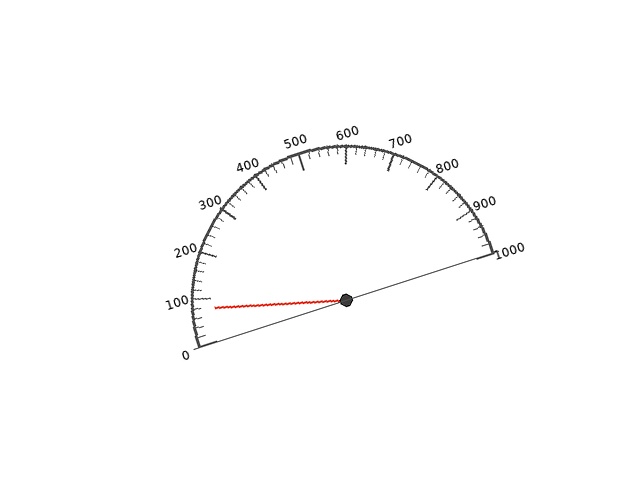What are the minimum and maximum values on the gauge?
The gauge ranges from 0 to 1000.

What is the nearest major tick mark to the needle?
The nearest major tick mark is 100.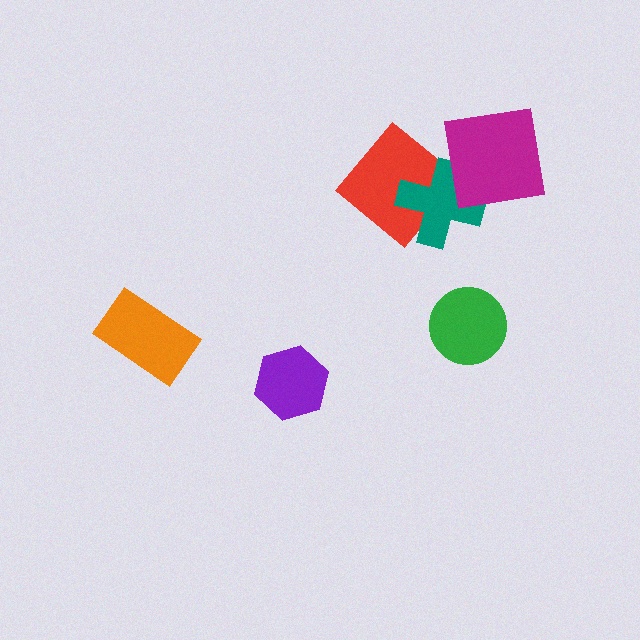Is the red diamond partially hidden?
Yes, it is partially covered by another shape.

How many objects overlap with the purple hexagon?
0 objects overlap with the purple hexagon.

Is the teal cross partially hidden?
Yes, it is partially covered by another shape.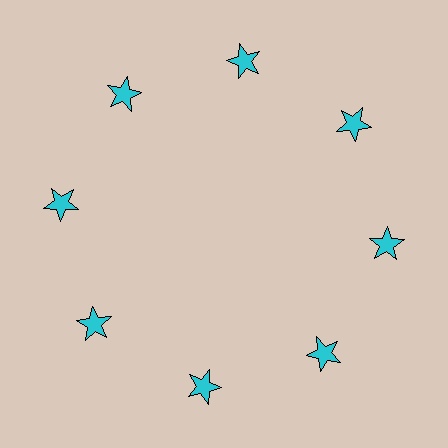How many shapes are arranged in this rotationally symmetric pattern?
There are 8 shapes, arranged in 8 groups of 1.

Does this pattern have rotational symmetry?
Yes, this pattern has 8-fold rotational symmetry. It looks the same after rotating 45 degrees around the center.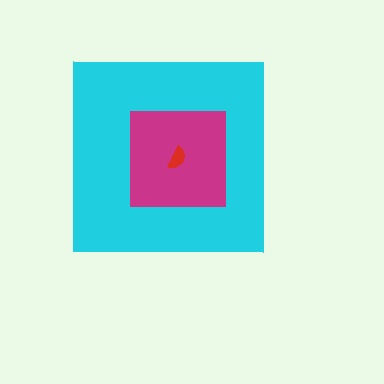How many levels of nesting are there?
3.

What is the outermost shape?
The cyan square.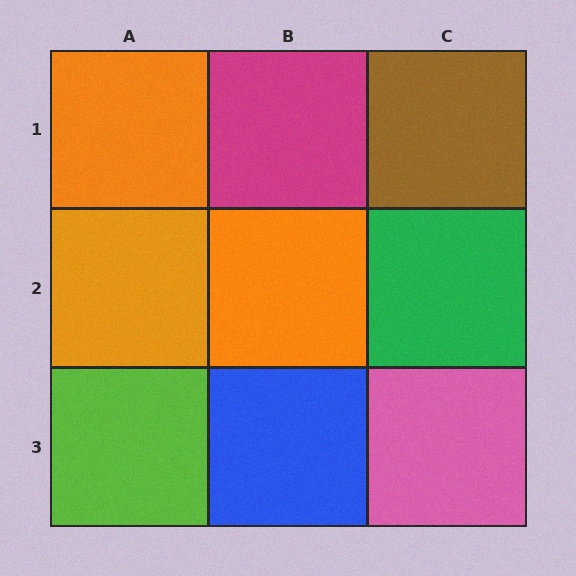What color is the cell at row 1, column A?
Orange.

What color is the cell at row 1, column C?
Brown.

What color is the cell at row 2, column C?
Green.